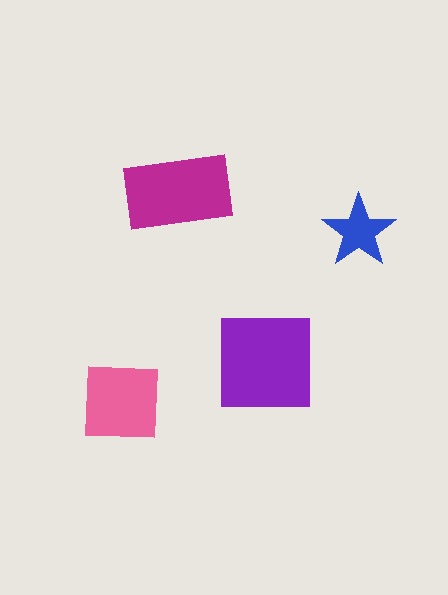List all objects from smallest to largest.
The blue star, the pink square, the magenta rectangle, the purple square.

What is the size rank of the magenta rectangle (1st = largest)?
2nd.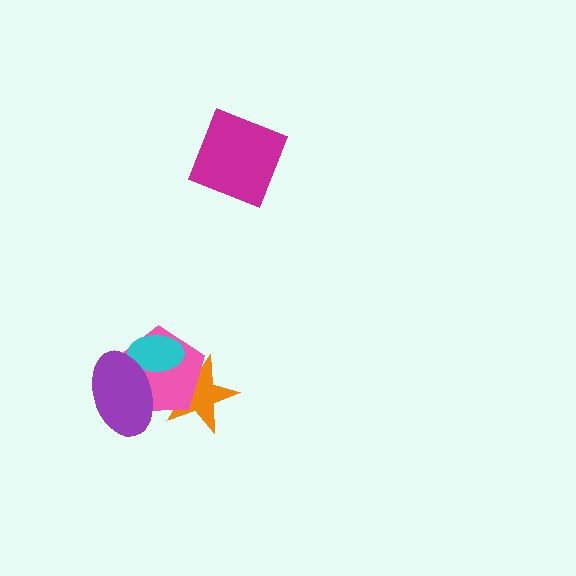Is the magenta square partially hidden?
No, no other shape covers it.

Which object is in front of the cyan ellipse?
The purple ellipse is in front of the cyan ellipse.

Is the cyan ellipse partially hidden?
Yes, it is partially covered by another shape.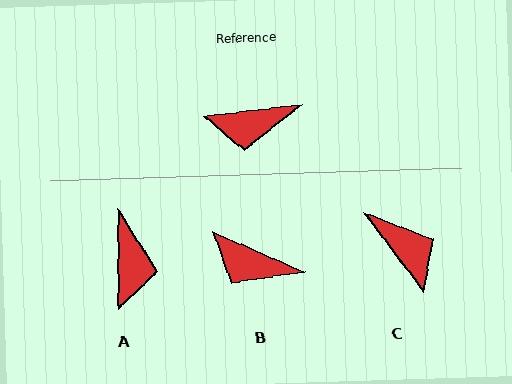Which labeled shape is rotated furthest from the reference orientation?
C, about 120 degrees away.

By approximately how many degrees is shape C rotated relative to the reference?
Approximately 120 degrees counter-clockwise.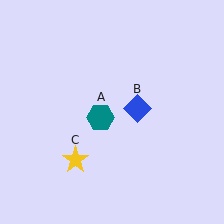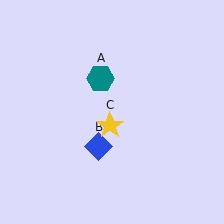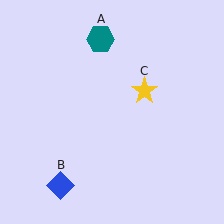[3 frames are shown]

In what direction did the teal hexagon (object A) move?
The teal hexagon (object A) moved up.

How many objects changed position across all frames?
3 objects changed position: teal hexagon (object A), blue diamond (object B), yellow star (object C).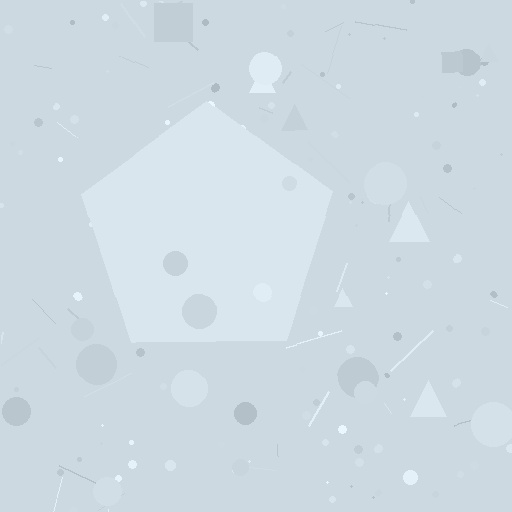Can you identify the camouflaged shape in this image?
The camouflaged shape is a pentagon.